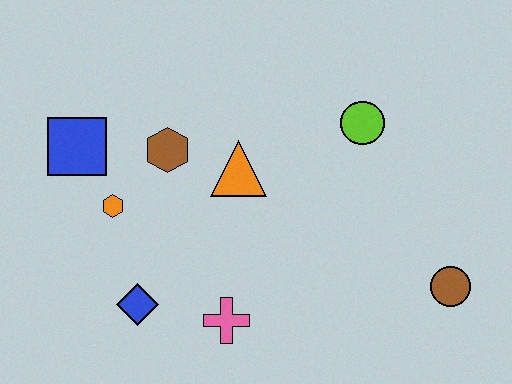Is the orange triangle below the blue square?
Yes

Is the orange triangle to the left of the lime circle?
Yes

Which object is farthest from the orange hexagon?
The brown circle is farthest from the orange hexagon.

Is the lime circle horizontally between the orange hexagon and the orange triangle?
No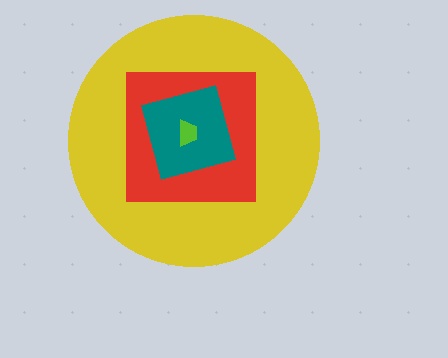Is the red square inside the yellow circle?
Yes.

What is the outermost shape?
The yellow circle.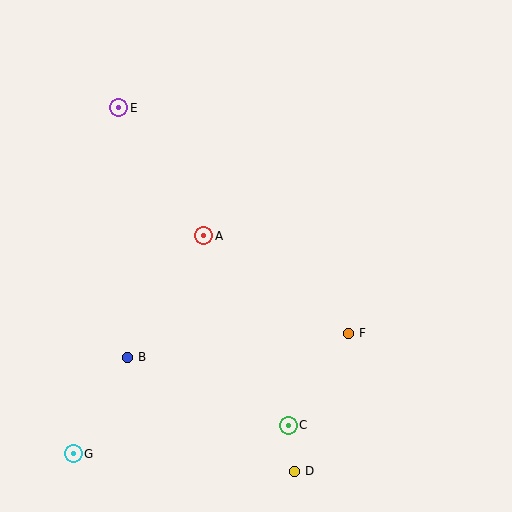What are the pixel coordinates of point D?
Point D is at (294, 471).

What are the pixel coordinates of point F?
Point F is at (348, 333).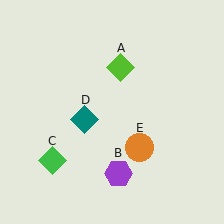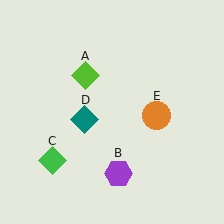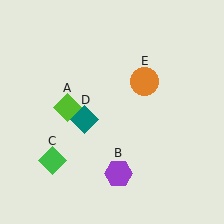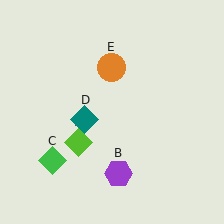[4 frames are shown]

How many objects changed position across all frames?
2 objects changed position: lime diamond (object A), orange circle (object E).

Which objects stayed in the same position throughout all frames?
Purple hexagon (object B) and green diamond (object C) and teal diamond (object D) remained stationary.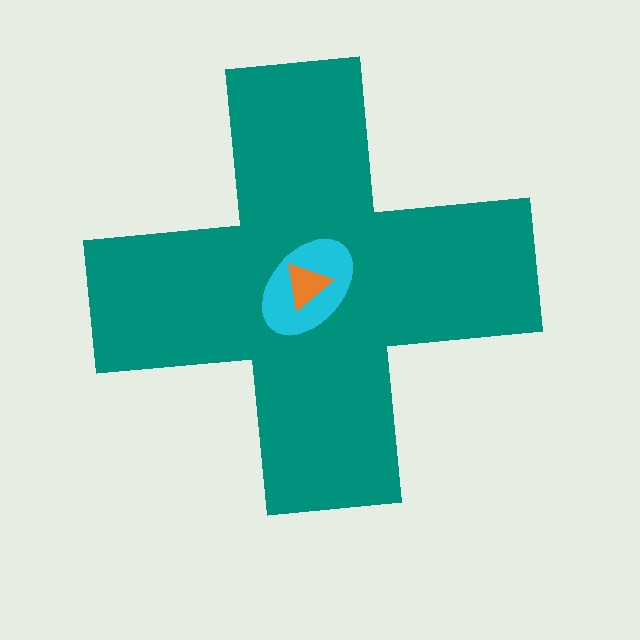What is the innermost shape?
The orange triangle.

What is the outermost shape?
The teal cross.